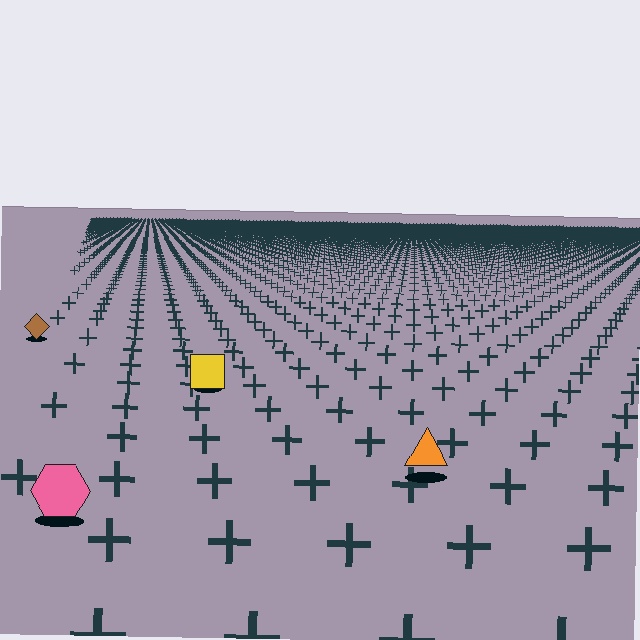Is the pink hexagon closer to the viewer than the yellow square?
Yes. The pink hexagon is closer — you can tell from the texture gradient: the ground texture is coarser near it.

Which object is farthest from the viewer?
The brown diamond is farthest from the viewer. It appears smaller and the ground texture around it is denser.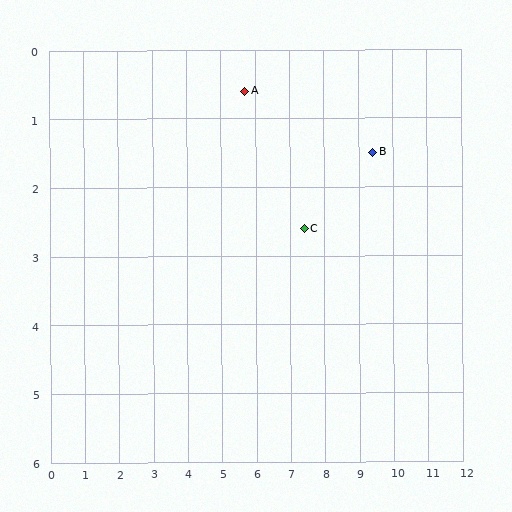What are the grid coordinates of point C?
Point C is at approximately (7.4, 2.6).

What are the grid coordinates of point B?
Point B is at approximately (9.4, 1.5).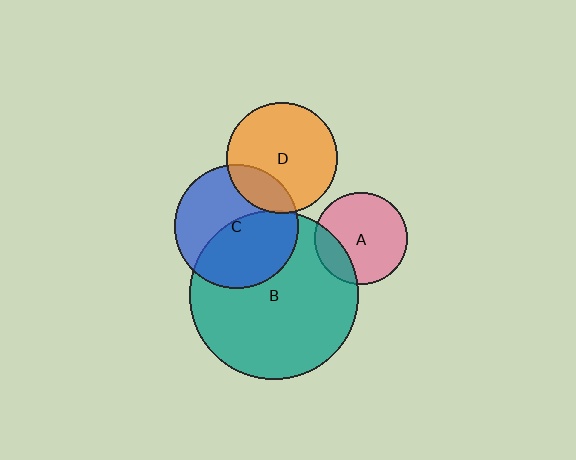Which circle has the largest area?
Circle B (teal).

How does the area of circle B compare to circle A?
Approximately 3.3 times.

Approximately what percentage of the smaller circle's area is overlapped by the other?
Approximately 50%.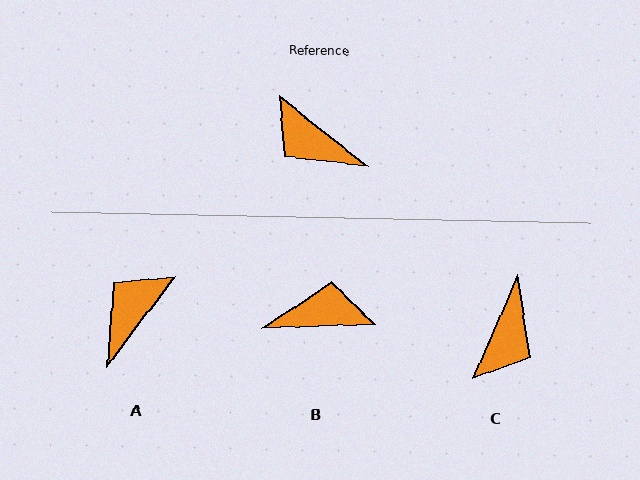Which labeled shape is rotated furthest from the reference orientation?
B, about 140 degrees away.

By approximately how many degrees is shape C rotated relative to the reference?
Approximately 105 degrees counter-clockwise.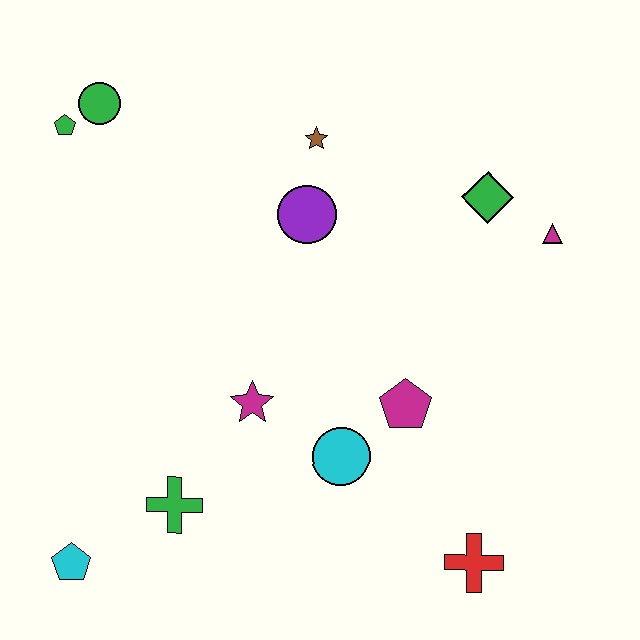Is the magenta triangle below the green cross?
No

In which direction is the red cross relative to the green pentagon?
The red cross is below the green pentagon.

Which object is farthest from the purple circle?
The cyan pentagon is farthest from the purple circle.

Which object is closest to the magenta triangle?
The green diamond is closest to the magenta triangle.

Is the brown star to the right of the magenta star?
Yes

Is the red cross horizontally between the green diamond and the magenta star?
Yes